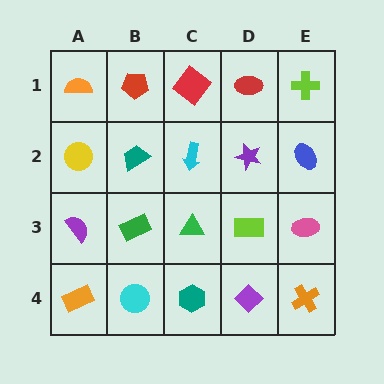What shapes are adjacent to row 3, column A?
A yellow circle (row 2, column A), an orange rectangle (row 4, column A), a green rectangle (row 3, column B).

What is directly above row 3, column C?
A cyan arrow.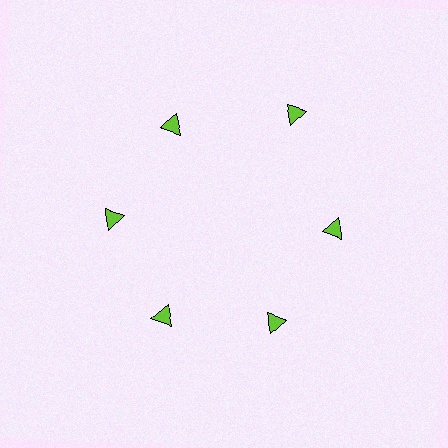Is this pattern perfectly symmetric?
No. The 6 lime triangles are arranged in a ring, but one element near the 1 o'clock position is pushed outward from the center, breaking the 6-fold rotational symmetry.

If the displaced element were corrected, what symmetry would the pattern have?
It would have 6-fold rotational symmetry — the pattern would map onto itself every 60 degrees.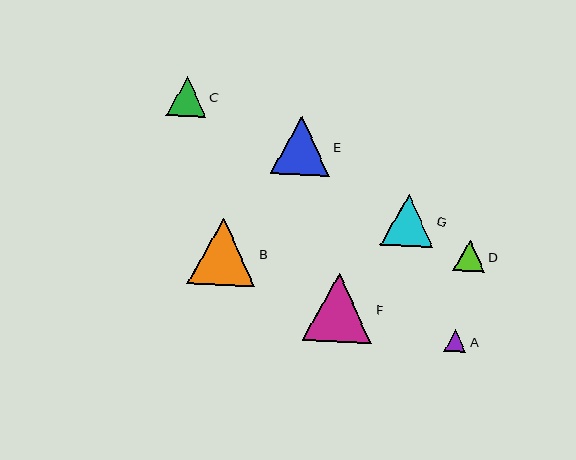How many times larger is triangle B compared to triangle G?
Triangle B is approximately 1.3 times the size of triangle G.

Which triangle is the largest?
Triangle F is the largest with a size of approximately 69 pixels.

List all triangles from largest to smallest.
From largest to smallest: F, B, E, G, C, D, A.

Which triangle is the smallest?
Triangle A is the smallest with a size of approximately 22 pixels.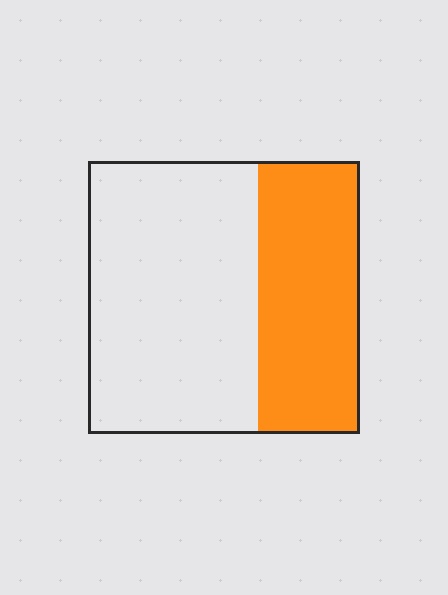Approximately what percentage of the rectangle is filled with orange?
Approximately 40%.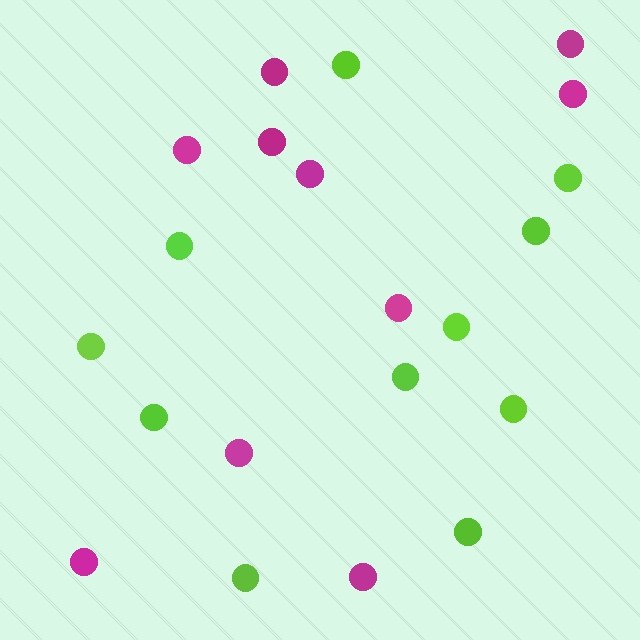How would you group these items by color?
There are 2 groups: one group of lime circles (11) and one group of magenta circles (10).